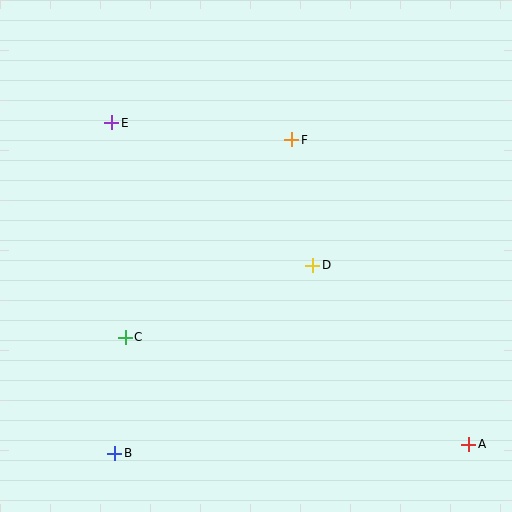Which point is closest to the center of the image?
Point D at (313, 265) is closest to the center.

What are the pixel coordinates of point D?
Point D is at (313, 265).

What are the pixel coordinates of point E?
Point E is at (112, 123).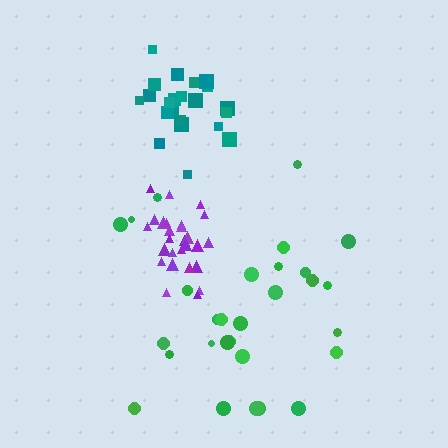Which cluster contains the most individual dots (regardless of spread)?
Green (29).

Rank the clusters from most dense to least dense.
purple, teal, green.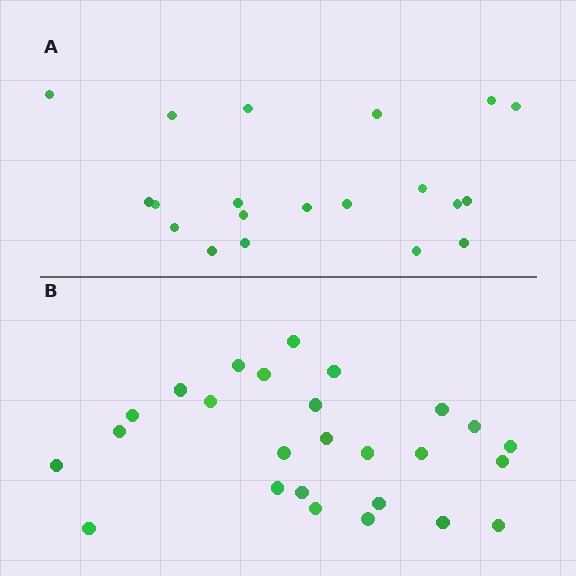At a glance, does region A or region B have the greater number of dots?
Region B (the bottom region) has more dots.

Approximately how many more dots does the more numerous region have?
Region B has about 6 more dots than region A.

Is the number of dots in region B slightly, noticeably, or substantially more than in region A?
Region B has noticeably more, but not dramatically so. The ratio is roughly 1.3 to 1.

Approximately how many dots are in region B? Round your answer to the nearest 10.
About 30 dots. (The exact count is 26, which rounds to 30.)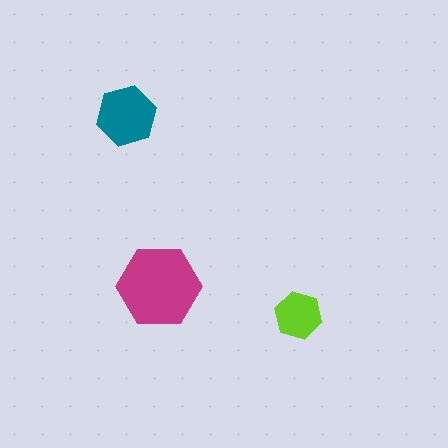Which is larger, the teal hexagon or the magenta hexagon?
The magenta one.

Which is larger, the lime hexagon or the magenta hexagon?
The magenta one.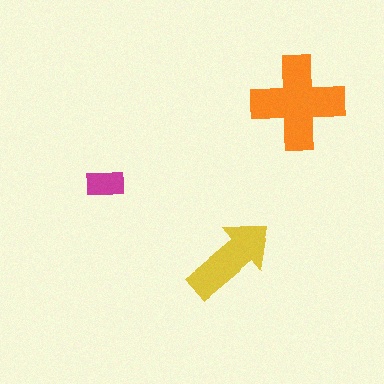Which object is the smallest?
The magenta rectangle.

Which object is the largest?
The orange cross.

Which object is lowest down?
The yellow arrow is bottommost.